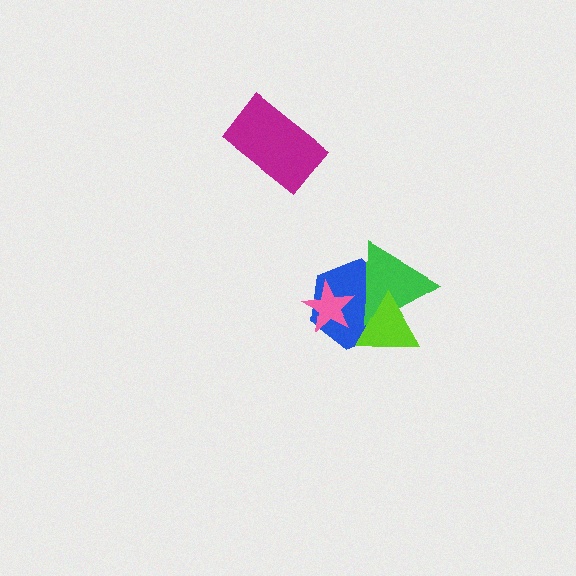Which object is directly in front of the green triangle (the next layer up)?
The pink star is directly in front of the green triangle.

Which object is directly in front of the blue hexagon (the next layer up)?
The green triangle is directly in front of the blue hexagon.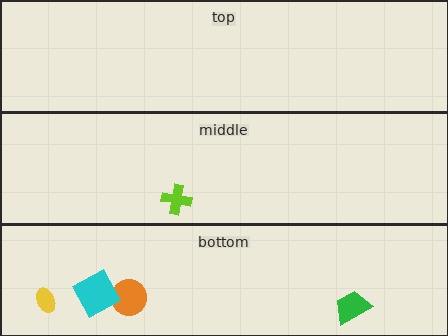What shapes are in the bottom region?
The green trapezoid, the orange circle, the yellow ellipse, the cyan square.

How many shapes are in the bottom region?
4.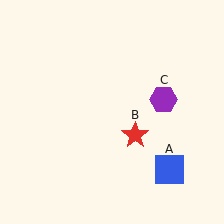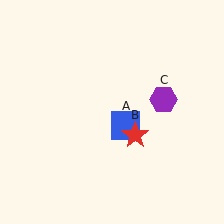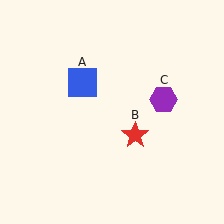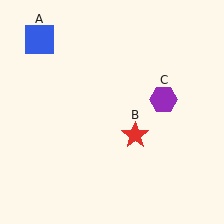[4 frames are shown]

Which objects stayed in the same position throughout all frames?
Red star (object B) and purple hexagon (object C) remained stationary.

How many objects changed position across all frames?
1 object changed position: blue square (object A).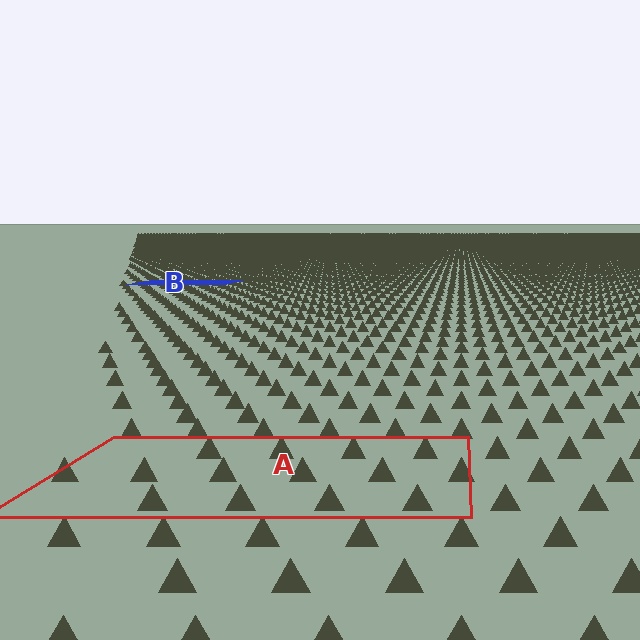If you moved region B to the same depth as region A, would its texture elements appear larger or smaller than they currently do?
They would appear larger. At a closer depth, the same texture elements are projected at a bigger on-screen size.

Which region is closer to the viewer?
Region A is closer. The texture elements there are larger and more spread out.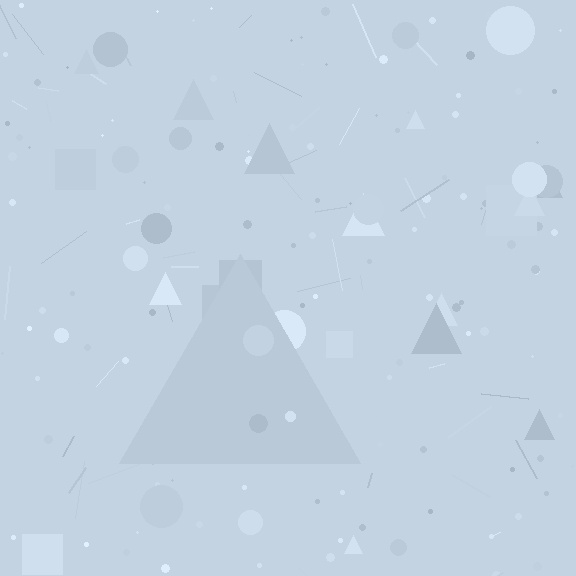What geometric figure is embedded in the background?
A triangle is embedded in the background.